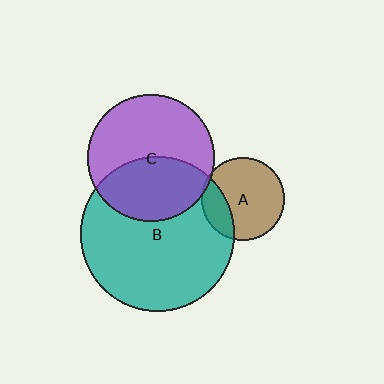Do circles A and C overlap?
Yes.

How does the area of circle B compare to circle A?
Approximately 3.5 times.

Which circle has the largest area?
Circle B (teal).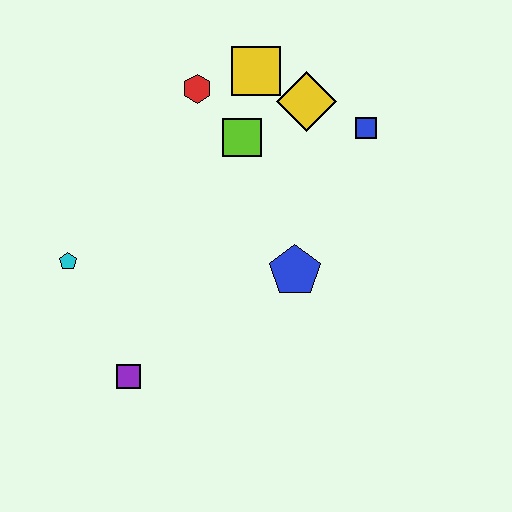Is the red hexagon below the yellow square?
Yes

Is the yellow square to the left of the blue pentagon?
Yes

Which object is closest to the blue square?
The yellow diamond is closest to the blue square.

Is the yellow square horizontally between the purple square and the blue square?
Yes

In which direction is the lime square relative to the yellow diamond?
The lime square is to the left of the yellow diamond.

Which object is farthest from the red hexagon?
The purple square is farthest from the red hexagon.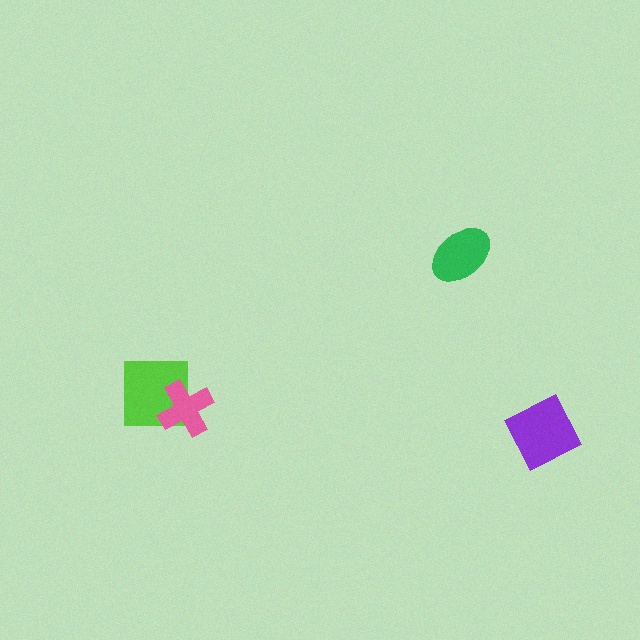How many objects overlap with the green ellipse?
0 objects overlap with the green ellipse.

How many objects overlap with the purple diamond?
0 objects overlap with the purple diamond.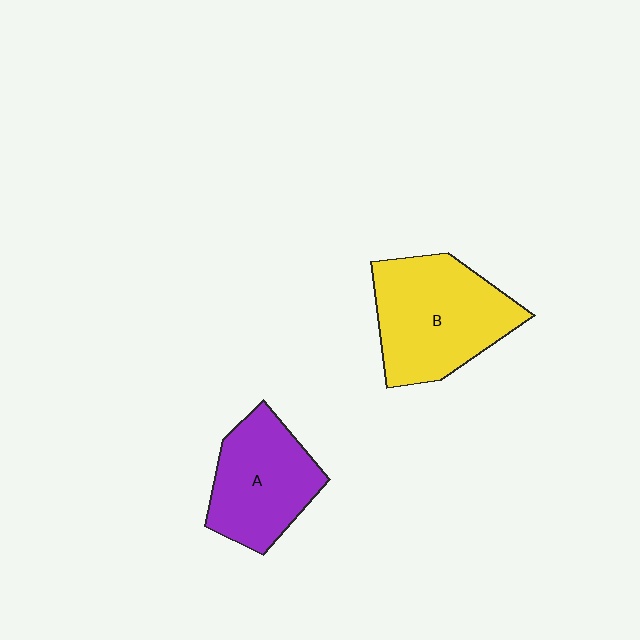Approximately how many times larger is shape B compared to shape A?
Approximately 1.3 times.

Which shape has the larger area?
Shape B (yellow).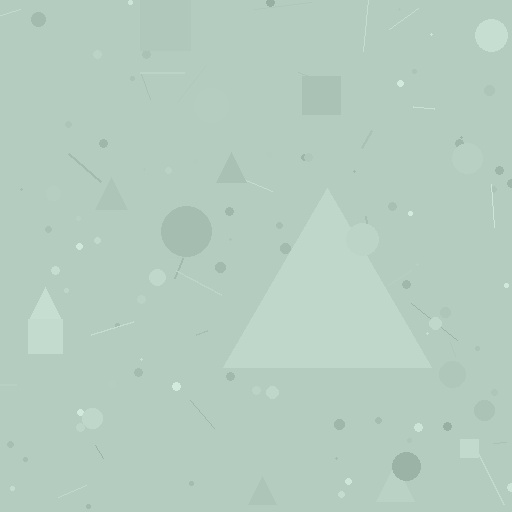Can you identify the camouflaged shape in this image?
The camouflaged shape is a triangle.